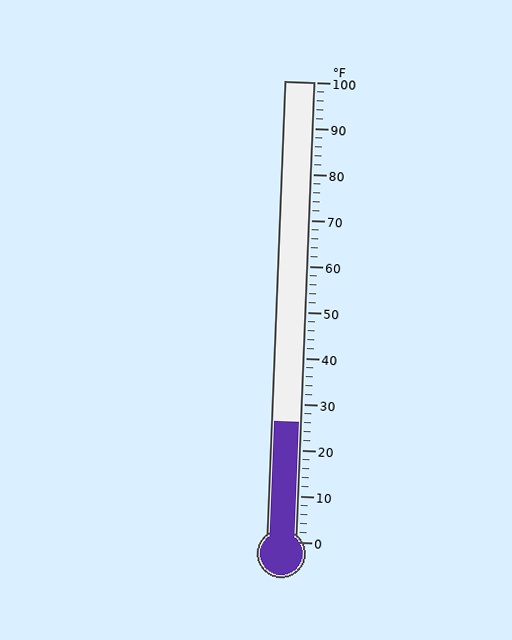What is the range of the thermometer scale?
The thermometer scale ranges from 0°F to 100°F.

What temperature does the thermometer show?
The thermometer shows approximately 26°F.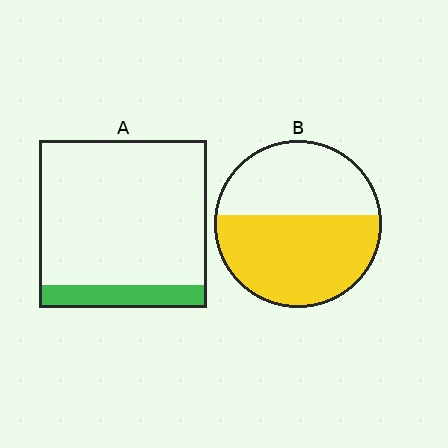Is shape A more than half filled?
No.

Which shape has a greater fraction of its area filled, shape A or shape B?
Shape B.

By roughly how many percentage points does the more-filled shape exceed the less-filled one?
By roughly 45 percentage points (B over A).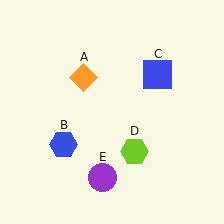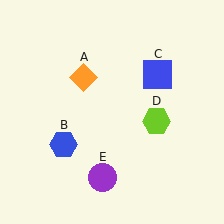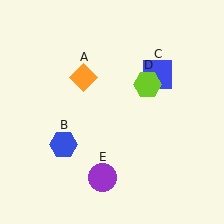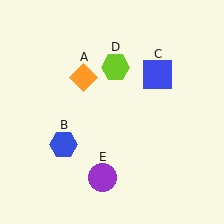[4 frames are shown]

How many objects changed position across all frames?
1 object changed position: lime hexagon (object D).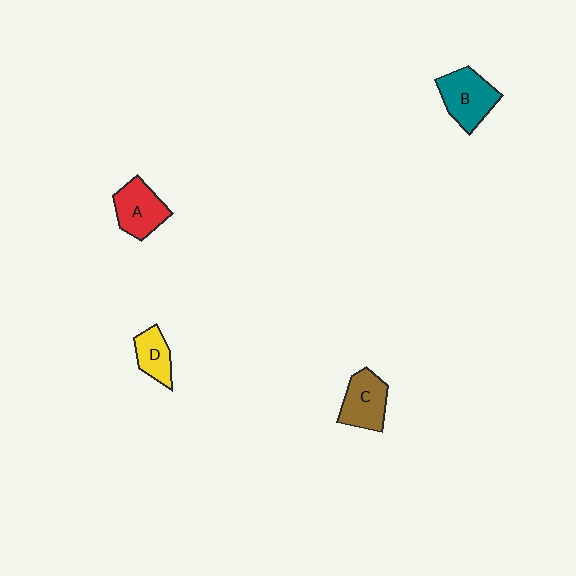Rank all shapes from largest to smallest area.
From largest to smallest: B (teal), A (red), C (brown), D (yellow).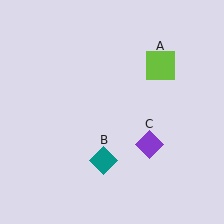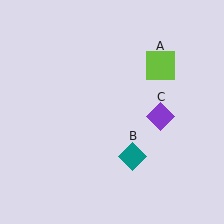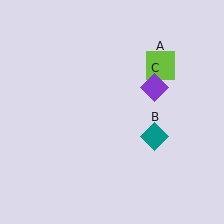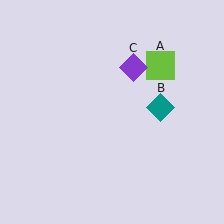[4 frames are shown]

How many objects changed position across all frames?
2 objects changed position: teal diamond (object B), purple diamond (object C).